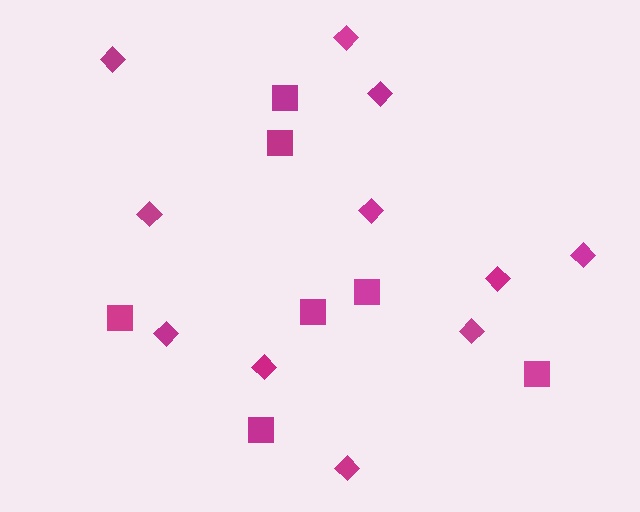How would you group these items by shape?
There are 2 groups: one group of diamonds (11) and one group of squares (7).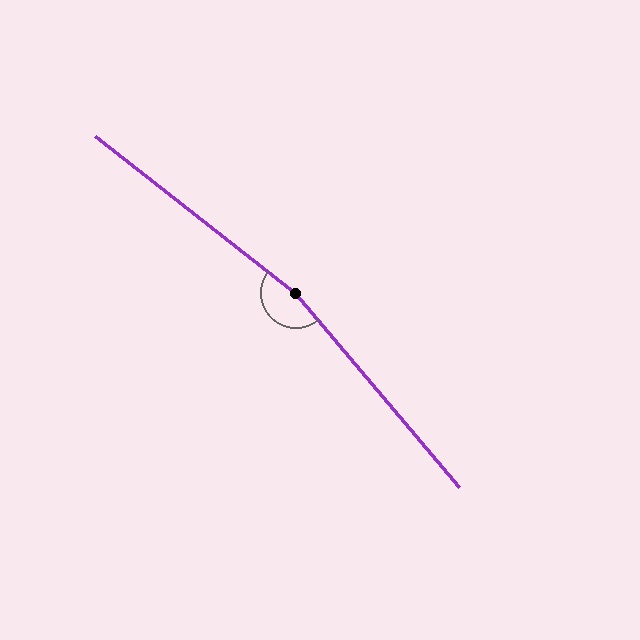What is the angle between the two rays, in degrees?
Approximately 168 degrees.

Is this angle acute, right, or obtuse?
It is obtuse.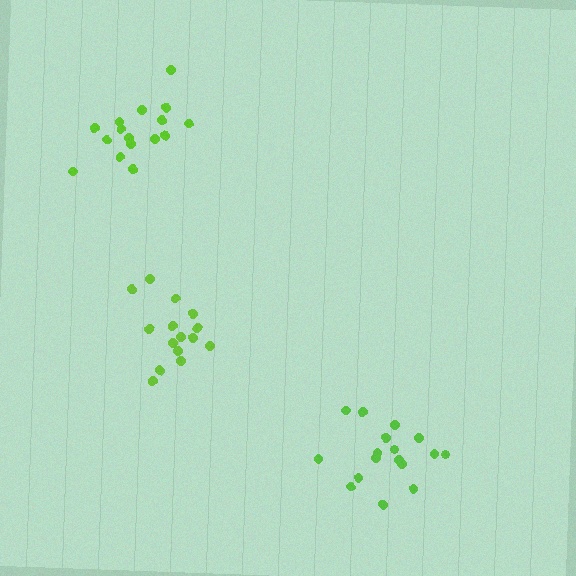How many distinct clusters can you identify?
There are 3 distinct clusters.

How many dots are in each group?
Group 1: 17 dots, Group 2: 15 dots, Group 3: 16 dots (48 total).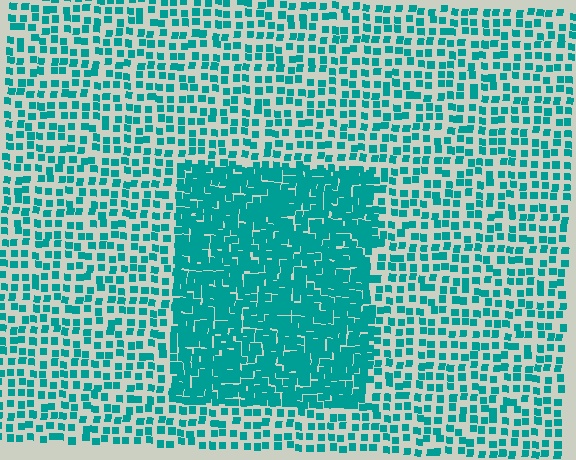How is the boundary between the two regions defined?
The boundary is defined by a change in element density (approximately 2.3x ratio). All elements are the same color, size, and shape.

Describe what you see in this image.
The image contains small teal elements arranged at two different densities. A rectangle-shaped region is visible where the elements are more densely packed than the surrounding area.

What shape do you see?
I see a rectangle.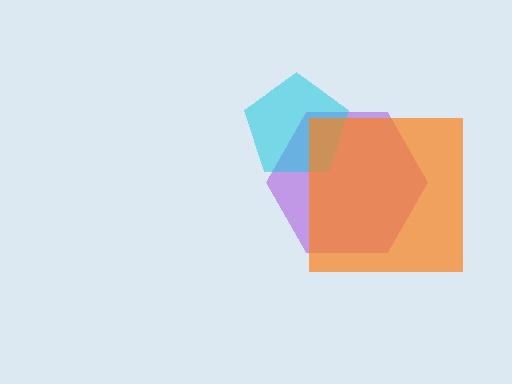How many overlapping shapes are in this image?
There are 3 overlapping shapes in the image.